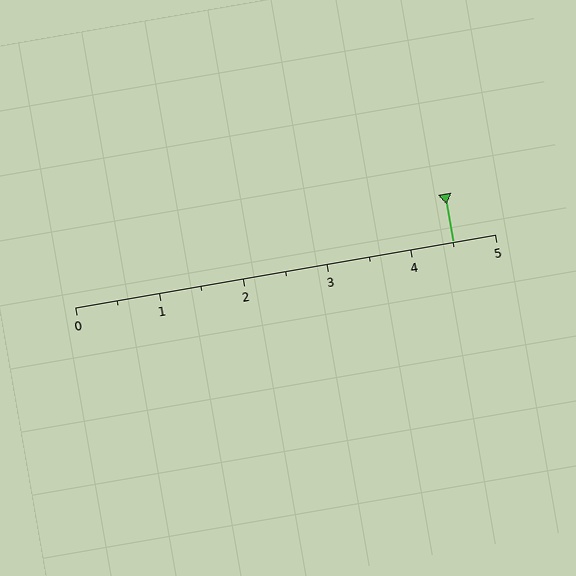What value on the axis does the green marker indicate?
The marker indicates approximately 4.5.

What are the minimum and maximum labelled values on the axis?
The axis runs from 0 to 5.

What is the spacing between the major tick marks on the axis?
The major ticks are spaced 1 apart.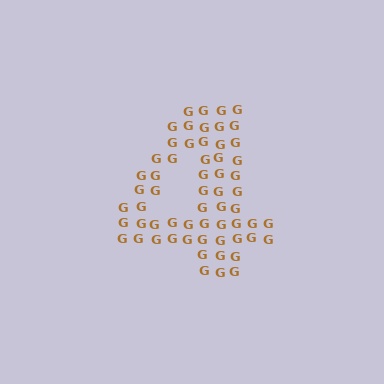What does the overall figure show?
The overall figure shows the digit 4.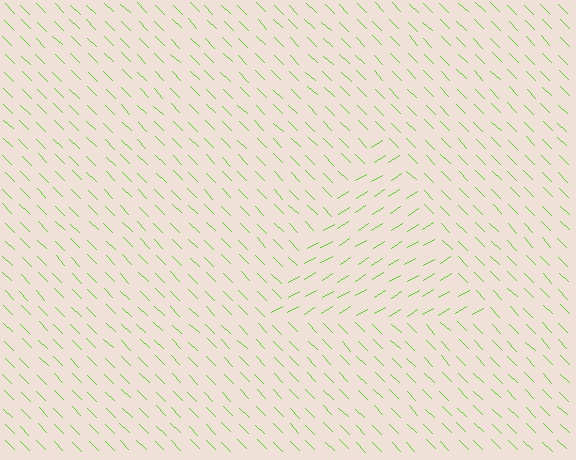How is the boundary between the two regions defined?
The boundary is defined purely by a change in line orientation (approximately 75 degrees difference). All lines are the same color and thickness.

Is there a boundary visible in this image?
Yes, there is a texture boundary formed by a change in line orientation.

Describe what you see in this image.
The image is filled with small lime line segments. A triangle region in the image has lines oriented differently from the surrounding lines, creating a visible texture boundary.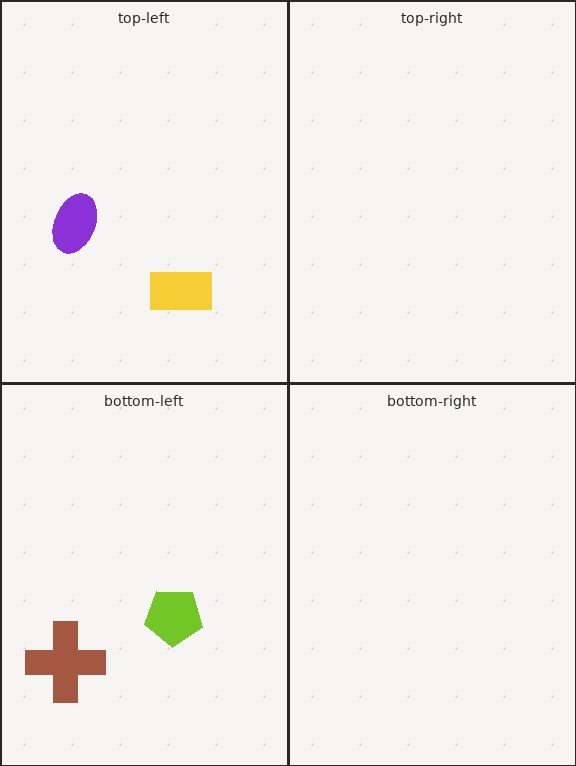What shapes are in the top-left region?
The yellow rectangle, the purple ellipse.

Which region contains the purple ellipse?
The top-left region.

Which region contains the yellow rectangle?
The top-left region.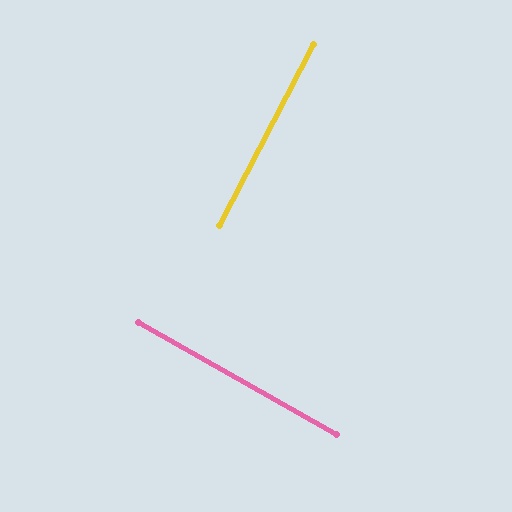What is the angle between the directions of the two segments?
Approximately 88 degrees.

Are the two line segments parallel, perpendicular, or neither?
Perpendicular — they meet at approximately 88°.